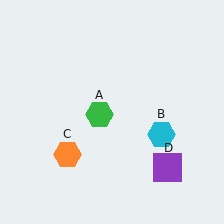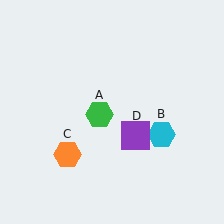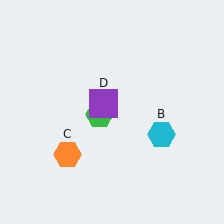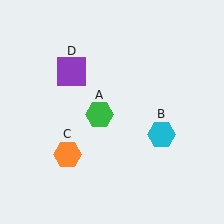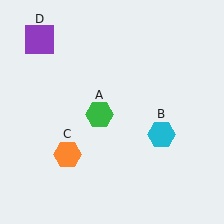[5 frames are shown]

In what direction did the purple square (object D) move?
The purple square (object D) moved up and to the left.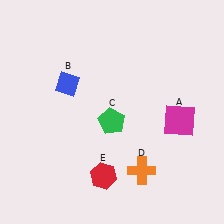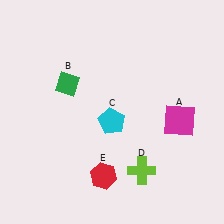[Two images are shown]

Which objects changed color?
B changed from blue to green. C changed from green to cyan. D changed from orange to lime.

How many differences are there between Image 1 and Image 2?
There are 3 differences between the two images.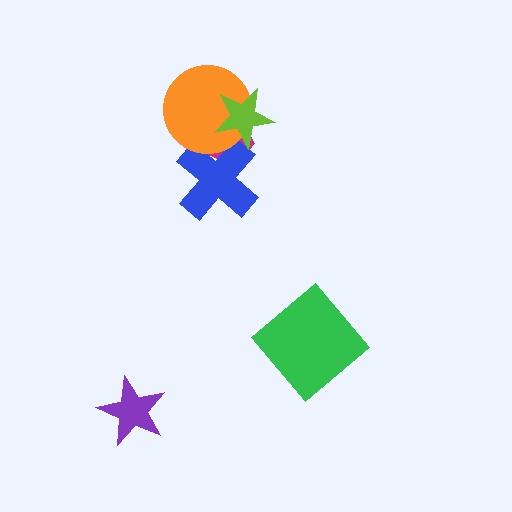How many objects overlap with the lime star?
3 objects overlap with the lime star.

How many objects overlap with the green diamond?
0 objects overlap with the green diamond.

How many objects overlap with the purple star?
0 objects overlap with the purple star.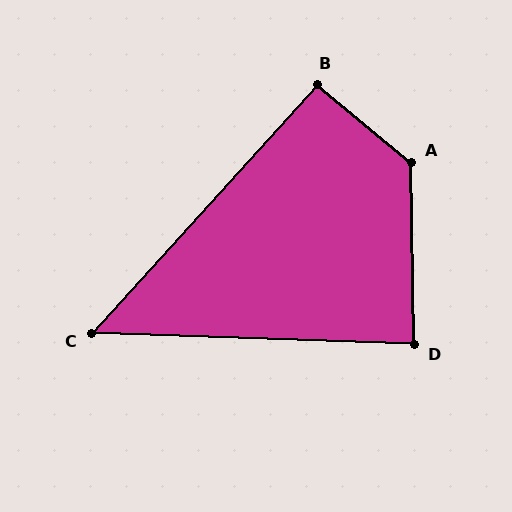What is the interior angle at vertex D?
Approximately 87 degrees (approximately right).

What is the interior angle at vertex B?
Approximately 93 degrees (approximately right).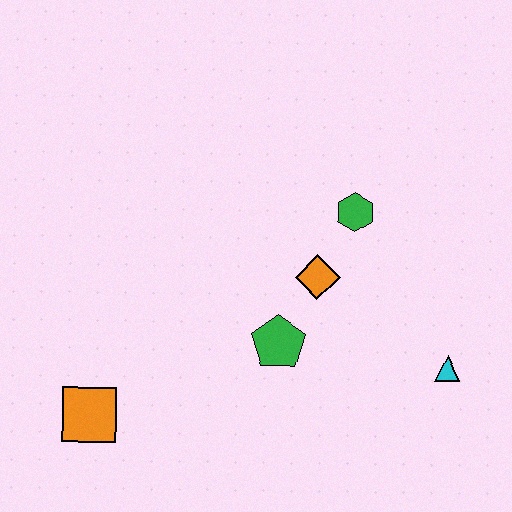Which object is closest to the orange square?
The green pentagon is closest to the orange square.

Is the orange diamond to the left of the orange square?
No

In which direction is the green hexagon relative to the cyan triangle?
The green hexagon is above the cyan triangle.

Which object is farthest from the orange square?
The cyan triangle is farthest from the orange square.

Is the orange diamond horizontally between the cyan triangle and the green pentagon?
Yes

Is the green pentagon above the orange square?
Yes